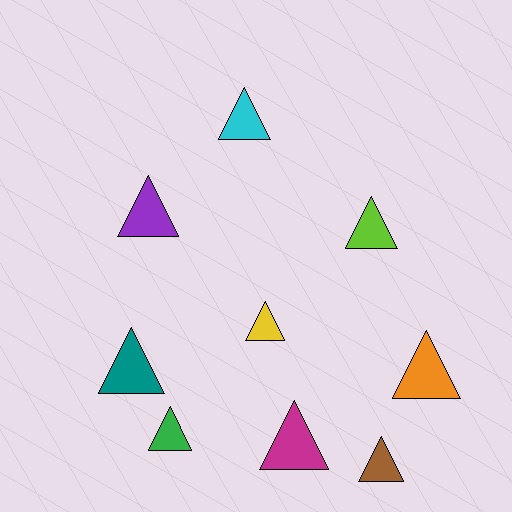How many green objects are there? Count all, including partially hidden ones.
There is 1 green object.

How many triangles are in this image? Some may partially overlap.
There are 9 triangles.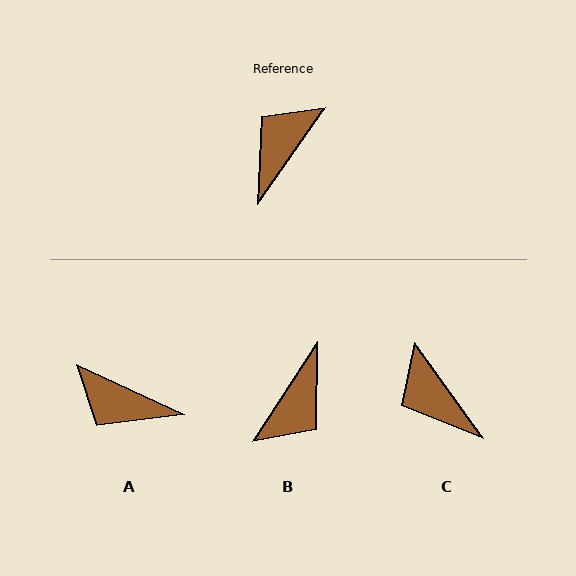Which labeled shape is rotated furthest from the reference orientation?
B, about 178 degrees away.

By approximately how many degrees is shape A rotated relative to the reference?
Approximately 100 degrees counter-clockwise.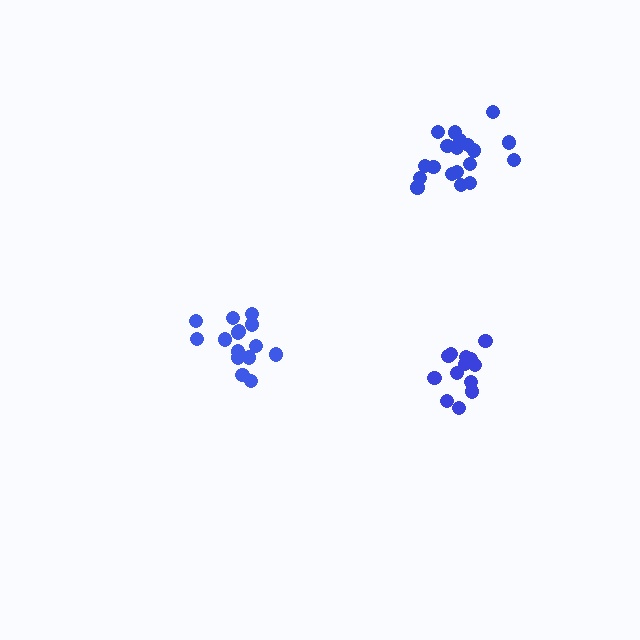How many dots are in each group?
Group 1: 15 dots, Group 2: 19 dots, Group 3: 15 dots (49 total).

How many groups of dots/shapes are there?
There are 3 groups.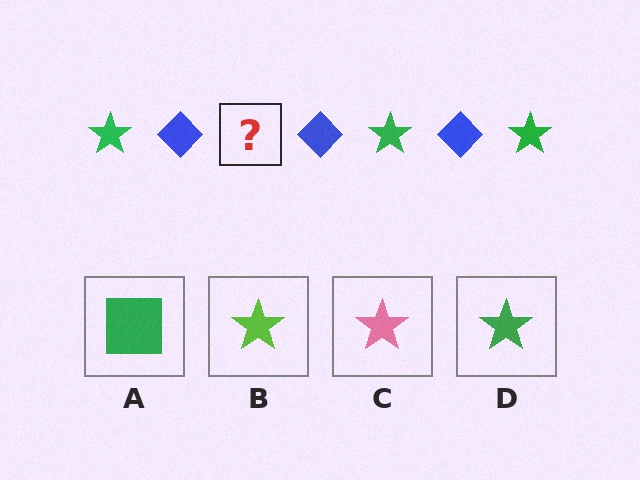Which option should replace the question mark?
Option D.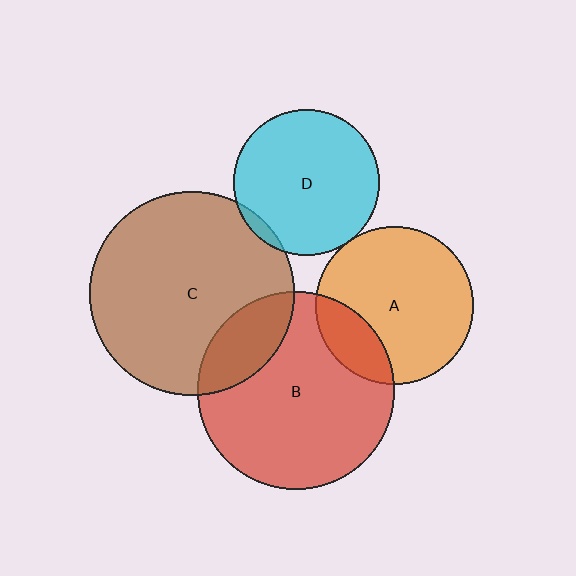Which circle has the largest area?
Circle C (brown).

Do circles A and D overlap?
Yes.